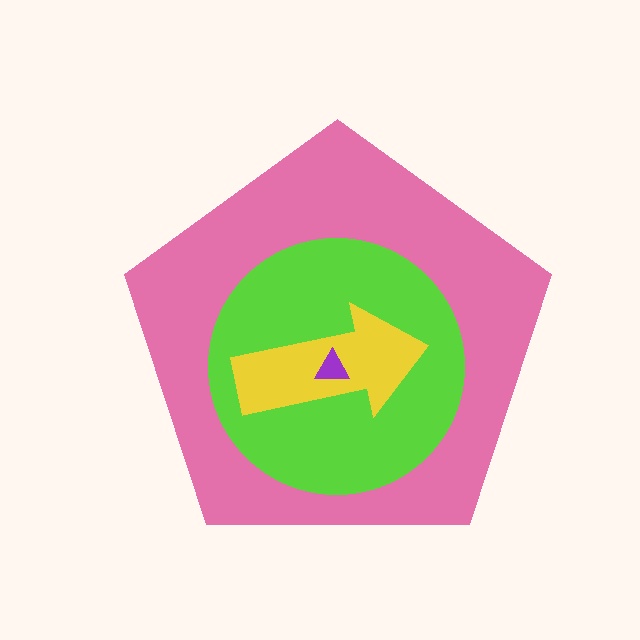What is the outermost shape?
The pink pentagon.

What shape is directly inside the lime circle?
The yellow arrow.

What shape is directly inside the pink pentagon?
The lime circle.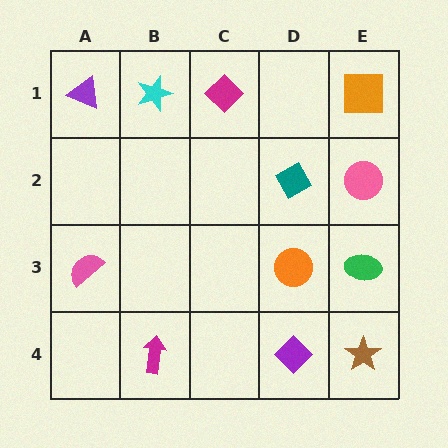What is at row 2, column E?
A pink circle.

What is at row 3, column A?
A pink semicircle.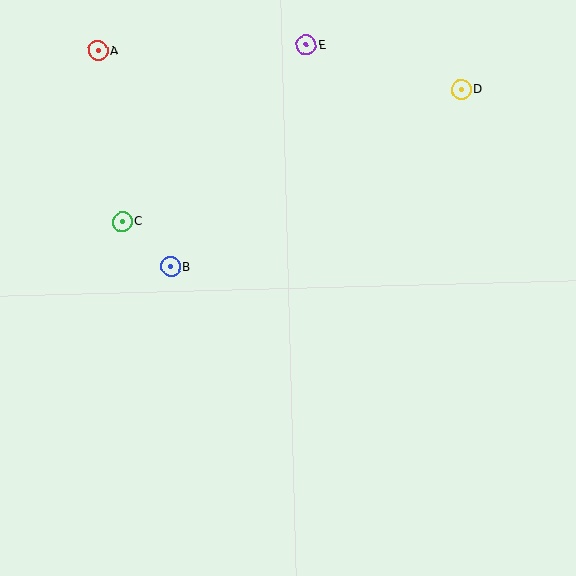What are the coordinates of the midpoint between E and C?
The midpoint between E and C is at (214, 133).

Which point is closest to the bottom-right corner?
Point D is closest to the bottom-right corner.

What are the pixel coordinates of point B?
Point B is at (171, 267).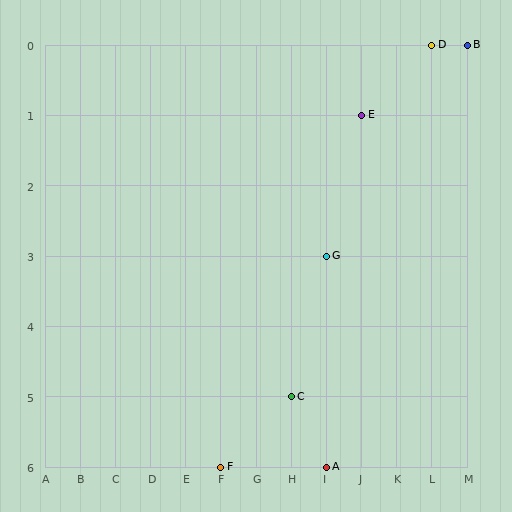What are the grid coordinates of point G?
Point G is at grid coordinates (I, 3).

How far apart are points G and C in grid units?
Points G and C are 1 column and 2 rows apart (about 2.2 grid units diagonally).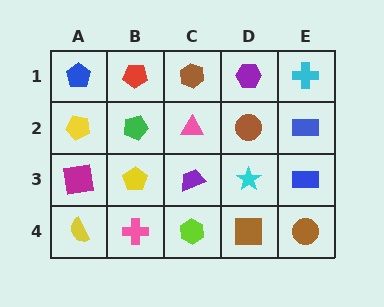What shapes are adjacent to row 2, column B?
A red pentagon (row 1, column B), a yellow pentagon (row 3, column B), a yellow pentagon (row 2, column A), a pink triangle (row 2, column C).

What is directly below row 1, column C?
A pink triangle.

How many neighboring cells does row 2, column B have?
4.